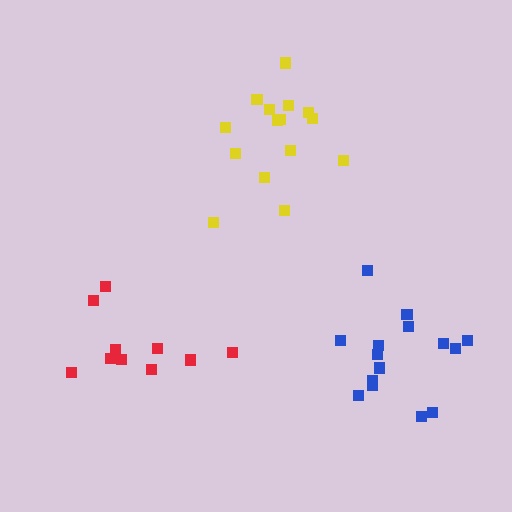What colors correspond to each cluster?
The clusters are colored: yellow, red, blue.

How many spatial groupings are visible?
There are 3 spatial groupings.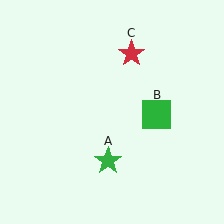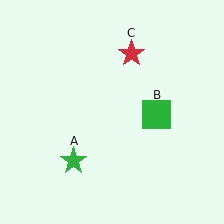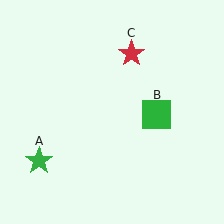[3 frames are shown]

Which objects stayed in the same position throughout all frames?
Green square (object B) and red star (object C) remained stationary.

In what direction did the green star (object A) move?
The green star (object A) moved left.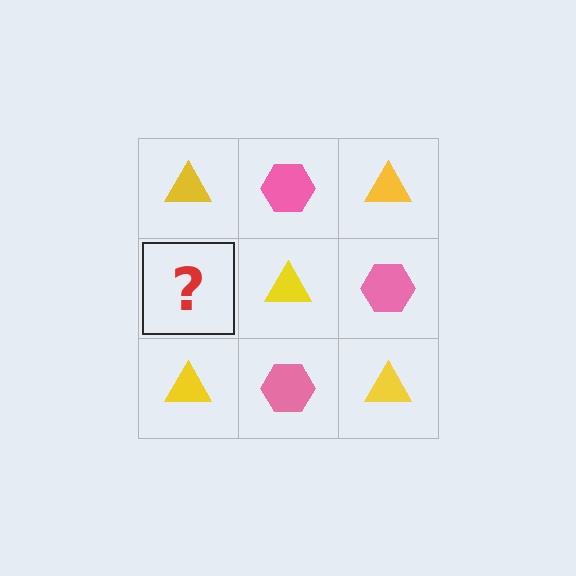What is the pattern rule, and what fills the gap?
The rule is that it alternates yellow triangle and pink hexagon in a checkerboard pattern. The gap should be filled with a pink hexagon.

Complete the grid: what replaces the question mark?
The question mark should be replaced with a pink hexagon.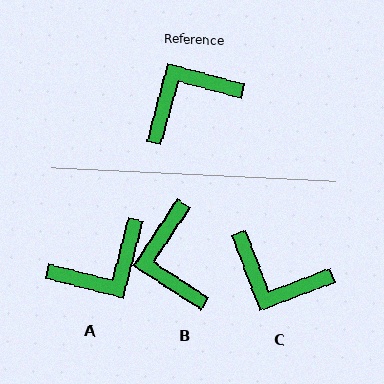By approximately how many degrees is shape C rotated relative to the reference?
Approximately 126 degrees counter-clockwise.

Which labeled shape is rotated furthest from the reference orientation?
A, about 179 degrees away.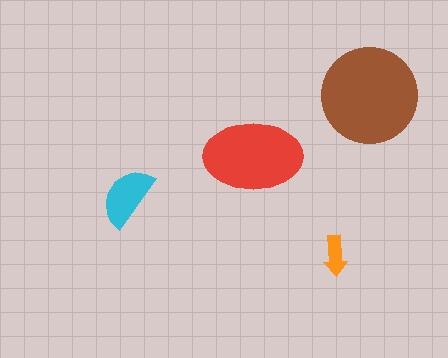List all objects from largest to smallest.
The brown circle, the red ellipse, the cyan semicircle, the orange arrow.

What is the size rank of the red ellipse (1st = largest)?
2nd.